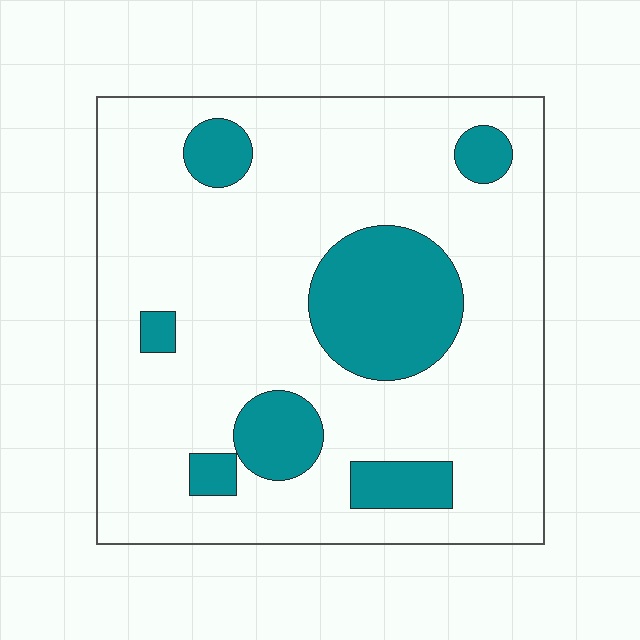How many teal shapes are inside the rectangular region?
7.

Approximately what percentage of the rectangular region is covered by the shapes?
Approximately 20%.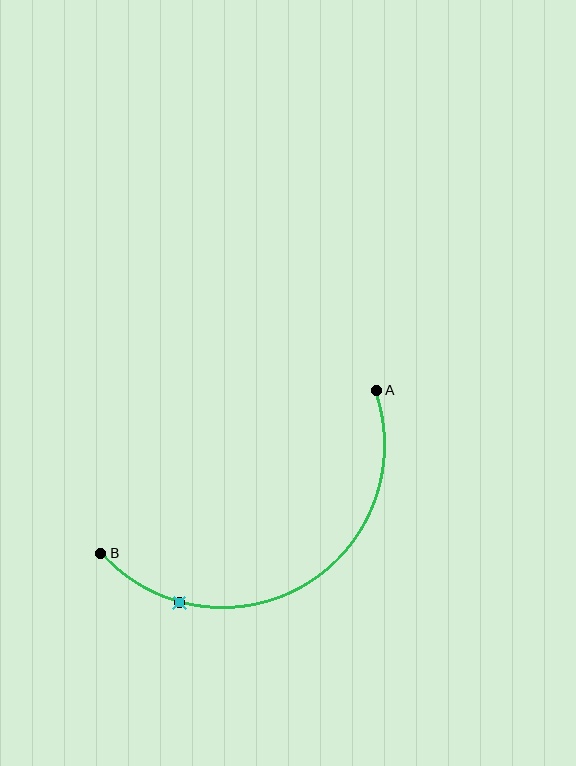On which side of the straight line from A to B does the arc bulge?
The arc bulges below the straight line connecting A and B.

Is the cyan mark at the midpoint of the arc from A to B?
No. The cyan mark lies on the arc but is closer to endpoint B. The arc midpoint would be at the point on the curve equidistant along the arc from both A and B.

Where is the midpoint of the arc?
The arc midpoint is the point on the curve farthest from the straight line joining A and B. It sits below that line.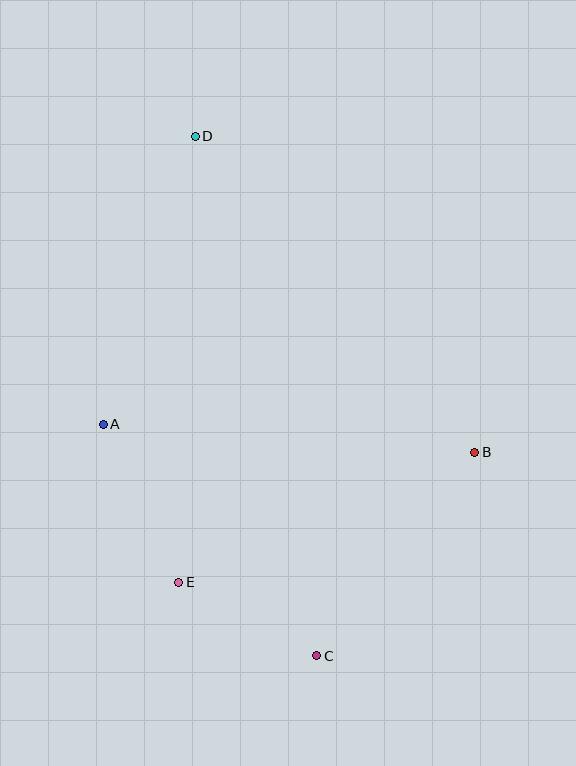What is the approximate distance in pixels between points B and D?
The distance between B and D is approximately 422 pixels.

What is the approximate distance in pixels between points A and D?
The distance between A and D is approximately 303 pixels.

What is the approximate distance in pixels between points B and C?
The distance between B and C is approximately 258 pixels.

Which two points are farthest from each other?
Points C and D are farthest from each other.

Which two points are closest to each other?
Points C and E are closest to each other.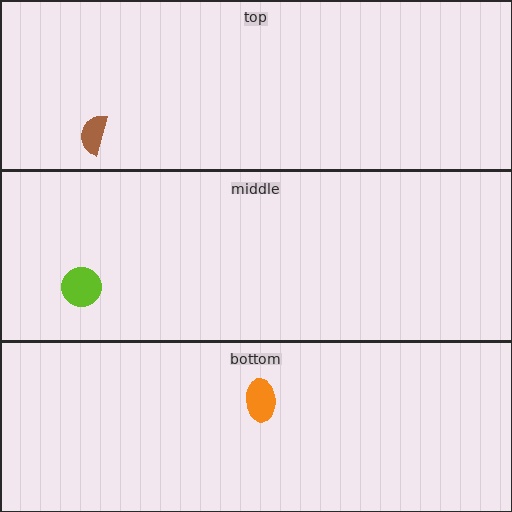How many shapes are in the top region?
1.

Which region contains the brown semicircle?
The top region.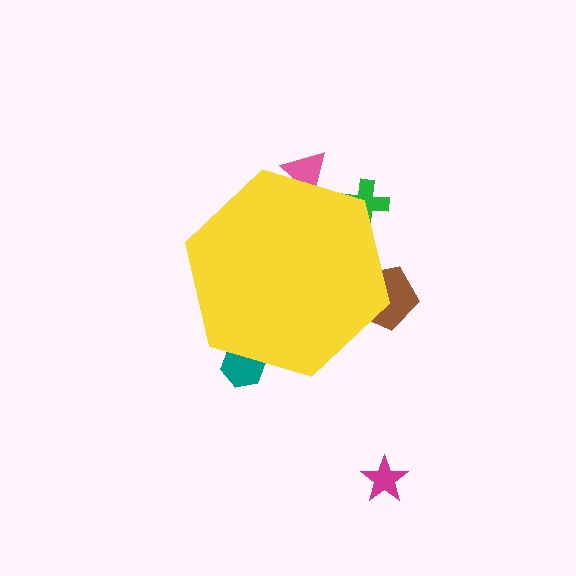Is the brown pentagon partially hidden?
Yes, the brown pentagon is partially hidden behind the yellow hexagon.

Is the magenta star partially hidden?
No, the magenta star is fully visible.